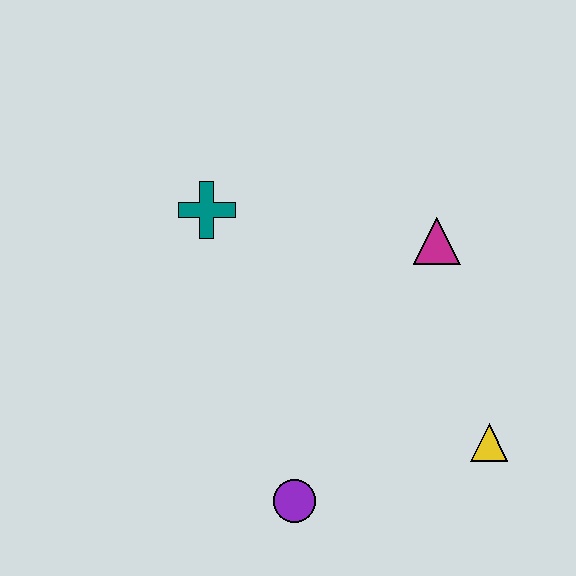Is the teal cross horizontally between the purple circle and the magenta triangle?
No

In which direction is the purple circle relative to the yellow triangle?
The purple circle is to the left of the yellow triangle.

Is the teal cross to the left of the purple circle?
Yes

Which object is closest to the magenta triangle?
The yellow triangle is closest to the magenta triangle.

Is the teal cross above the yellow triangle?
Yes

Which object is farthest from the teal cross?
The yellow triangle is farthest from the teal cross.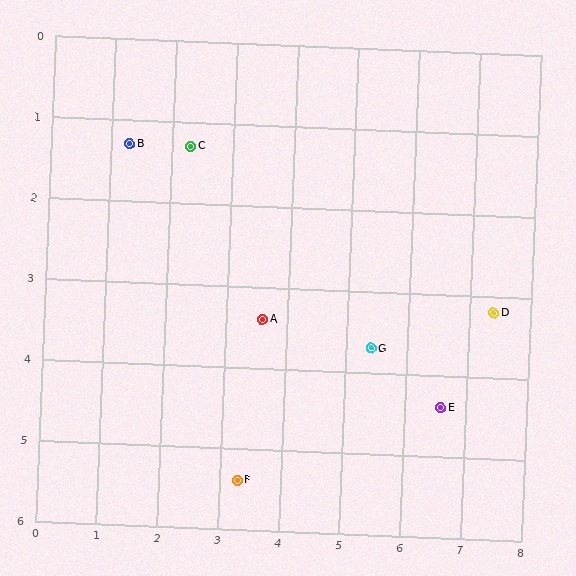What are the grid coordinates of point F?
Point F is at approximately (3.3, 5.4).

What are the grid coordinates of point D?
Point D is at approximately (7.4, 3.2).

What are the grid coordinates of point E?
Point E is at approximately (6.6, 4.4).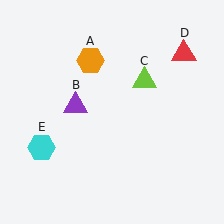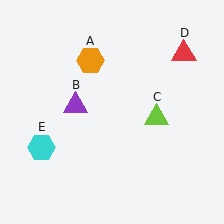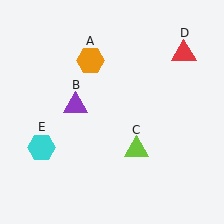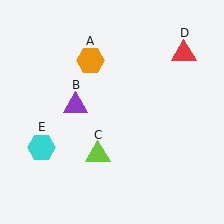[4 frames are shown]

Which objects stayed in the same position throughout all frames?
Orange hexagon (object A) and purple triangle (object B) and red triangle (object D) and cyan hexagon (object E) remained stationary.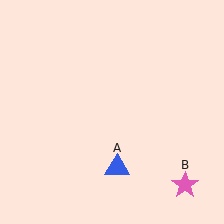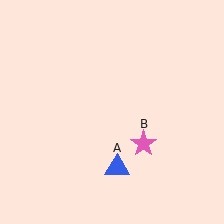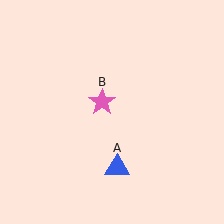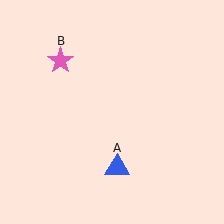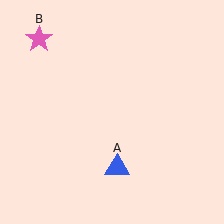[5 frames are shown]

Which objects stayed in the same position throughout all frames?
Blue triangle (object A) remained stationary.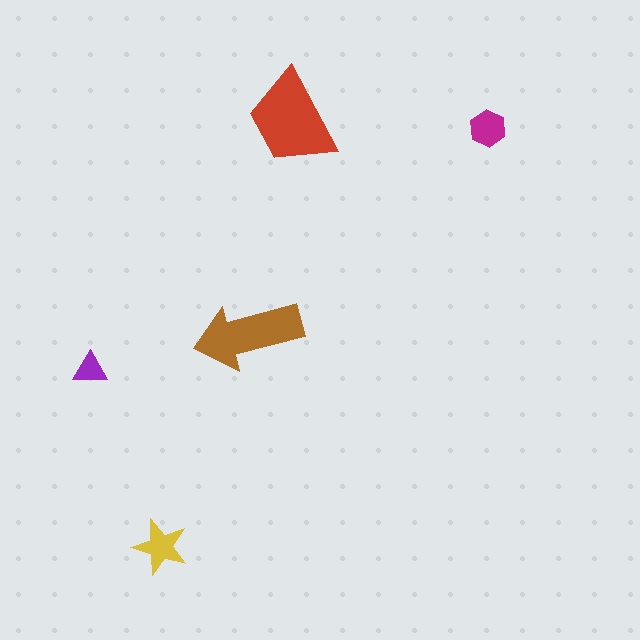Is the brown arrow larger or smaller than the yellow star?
Larger.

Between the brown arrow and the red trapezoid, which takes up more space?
The red trapezoid.